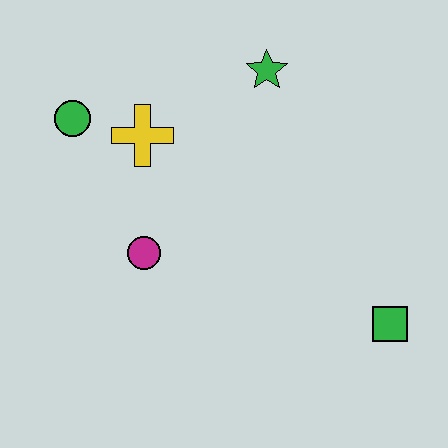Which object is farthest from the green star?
The green square is farthest from the green star.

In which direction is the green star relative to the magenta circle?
The green star is above the magenta circle.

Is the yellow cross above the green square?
Yes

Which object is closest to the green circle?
The yellow cross is closest to the green circle.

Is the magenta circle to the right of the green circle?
Yes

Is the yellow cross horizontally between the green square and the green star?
No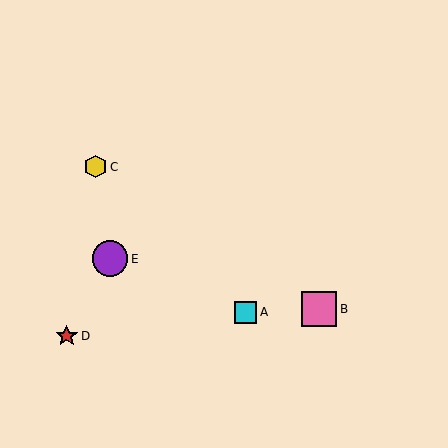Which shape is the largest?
The purple circle (labeled E) is the largest.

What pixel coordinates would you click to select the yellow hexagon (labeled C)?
Click at (96, 167) to select the yellow hexagon C.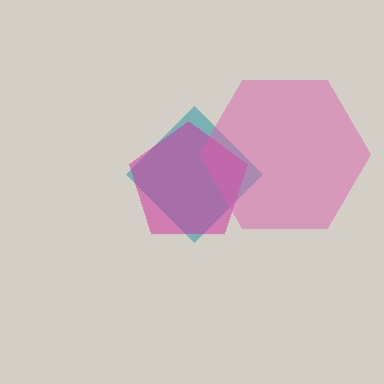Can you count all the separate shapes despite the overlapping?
Yes, there are 3 separate shapes.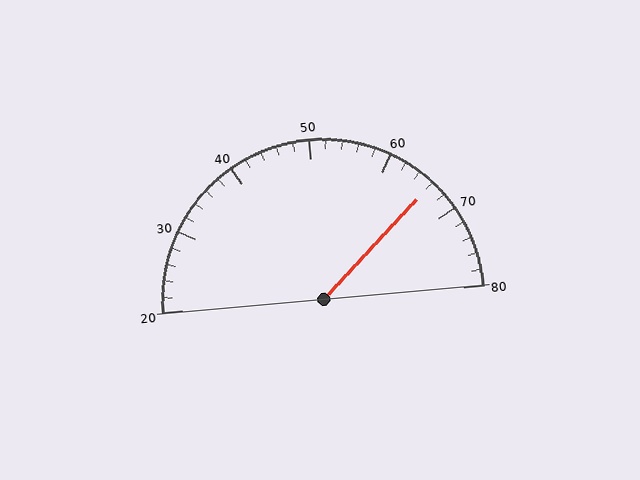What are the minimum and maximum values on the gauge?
The gauge ranges from 20 to 80.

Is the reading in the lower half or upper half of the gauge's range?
The reading is in the upper half of the range (20 to 80).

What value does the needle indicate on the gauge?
The needle indicates approximately 66.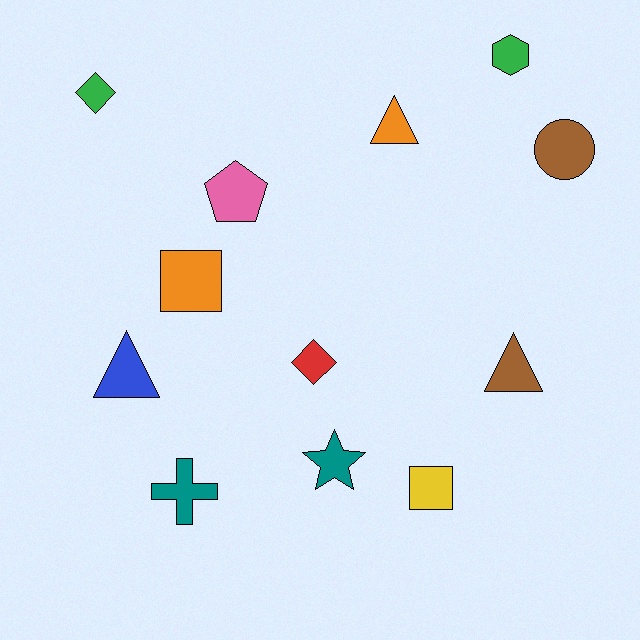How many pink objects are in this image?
There is 1 pink object.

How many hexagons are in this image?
There is 1 hexagon.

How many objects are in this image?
There are 12 objects.